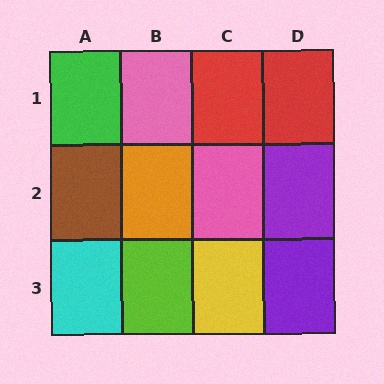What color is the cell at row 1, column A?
Green.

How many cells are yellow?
1 cell is yellow.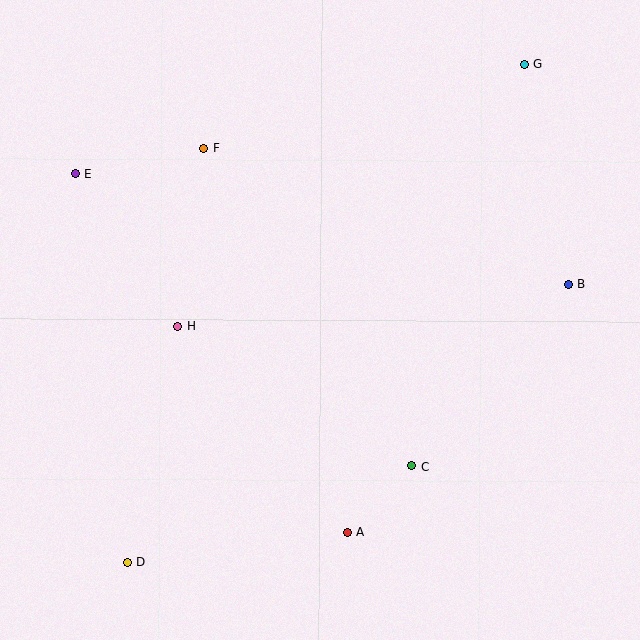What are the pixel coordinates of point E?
Point E is at (75, 173).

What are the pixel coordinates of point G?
Point G is at (525, 64).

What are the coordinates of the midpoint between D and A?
The midpoint between D and A is at (237, 547).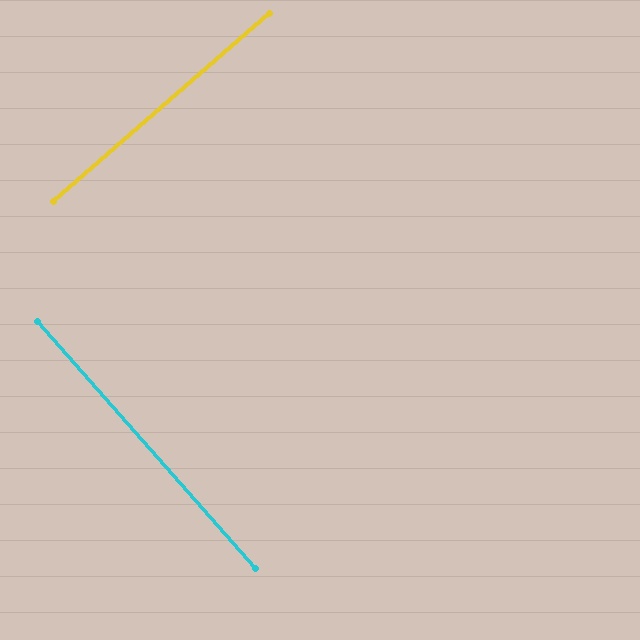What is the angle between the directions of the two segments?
Approximately 90 degrees.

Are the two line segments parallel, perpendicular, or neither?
Perpendicular — they meet at approximately 90°.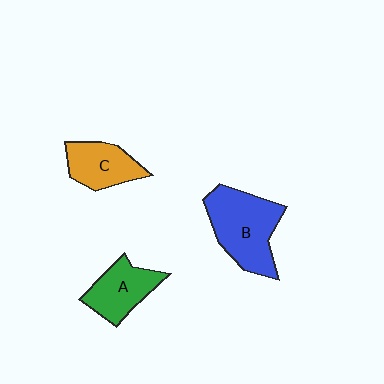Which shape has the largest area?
Shape B (blue).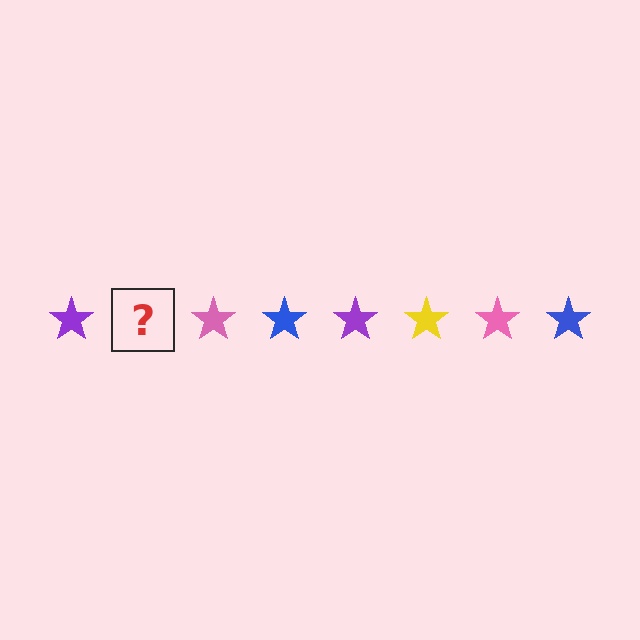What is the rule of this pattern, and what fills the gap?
The rule is that the pattern cycles through purple, yellow, pink, blue stars. The gap should be filled with a yellow star.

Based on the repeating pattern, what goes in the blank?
The blank should be a yellow star.